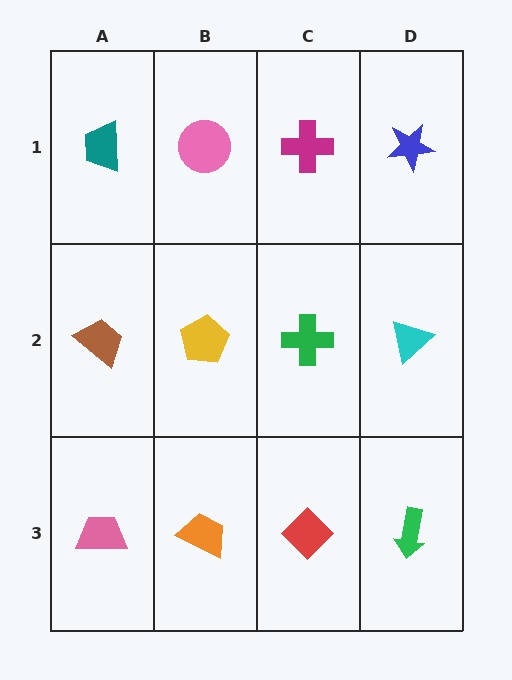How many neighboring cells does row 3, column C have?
3.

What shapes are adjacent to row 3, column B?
A yellow pentagon (row 2, column B), a pink trapezoid (row 3, column A), a red diamond (row 3, column C).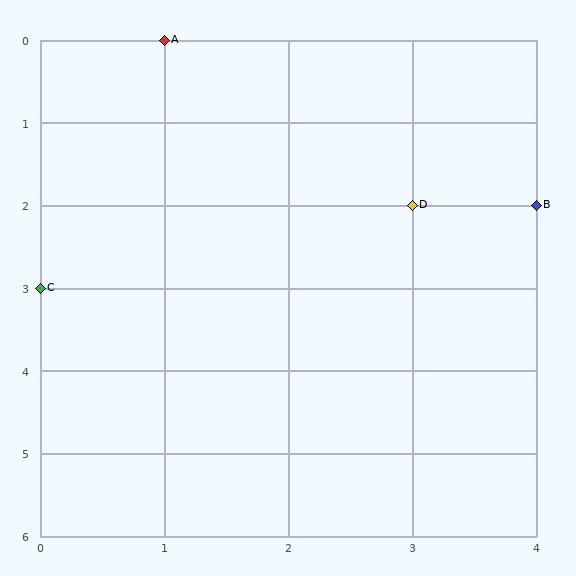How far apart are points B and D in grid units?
Points B and D are 1 column apart.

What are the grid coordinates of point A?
Point A is at grid coordinates (1, 0).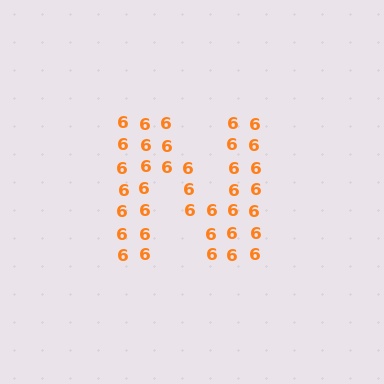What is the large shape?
The large shape is the letter N.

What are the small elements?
The small elements are digit 6's.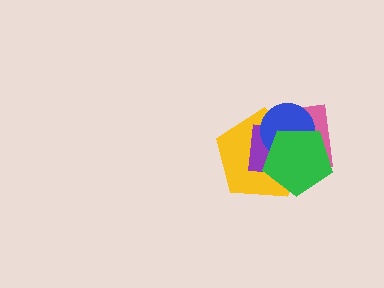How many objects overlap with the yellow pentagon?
4 objects overlap with the yellow pentagon.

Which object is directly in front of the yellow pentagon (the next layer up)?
The purple square is directly in front of the yellow pentagon.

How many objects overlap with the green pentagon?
4 objects overlap with the green pentagon.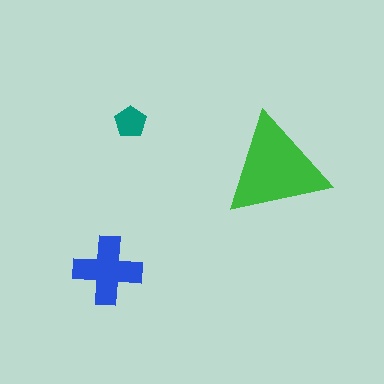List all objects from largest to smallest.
The green triangle, the blue cross, the teal pentagon.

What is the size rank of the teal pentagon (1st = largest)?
3rd.